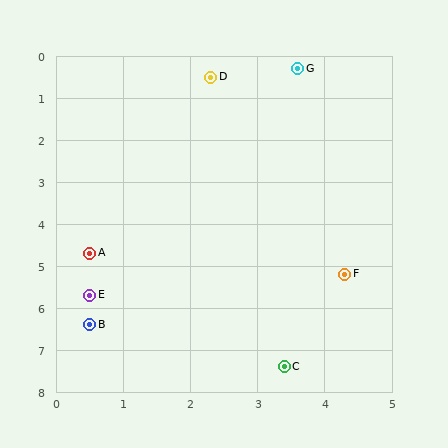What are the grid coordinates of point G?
Point G is at approximately (3.6, 0.3).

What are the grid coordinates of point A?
Point A is at approximately (0.5, 4.7).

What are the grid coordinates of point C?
Point C is at approximately (3.4, 7.4).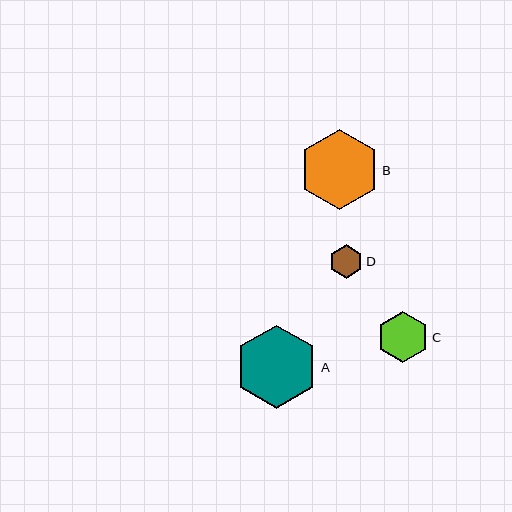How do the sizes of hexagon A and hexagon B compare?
Hexagon A and hexagon B are approximately the same size.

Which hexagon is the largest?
Hexagon A is the largest with a size of approximately 83 pixels.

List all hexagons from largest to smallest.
From largest to smallest: A, B, C, D.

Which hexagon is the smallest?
Hexagon D is the smallest with a size of approximately 33 pixels.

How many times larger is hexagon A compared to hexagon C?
Hexagon A is approximately 1.6 times the size of hexagon C.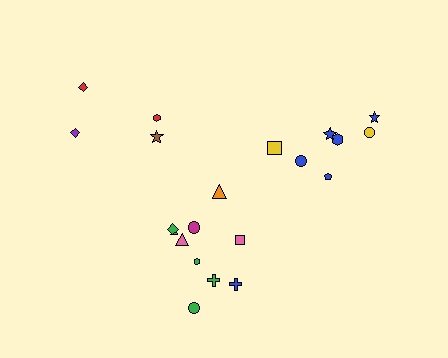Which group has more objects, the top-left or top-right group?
The top-right group.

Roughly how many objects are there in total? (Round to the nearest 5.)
Roughly 20 objects in total.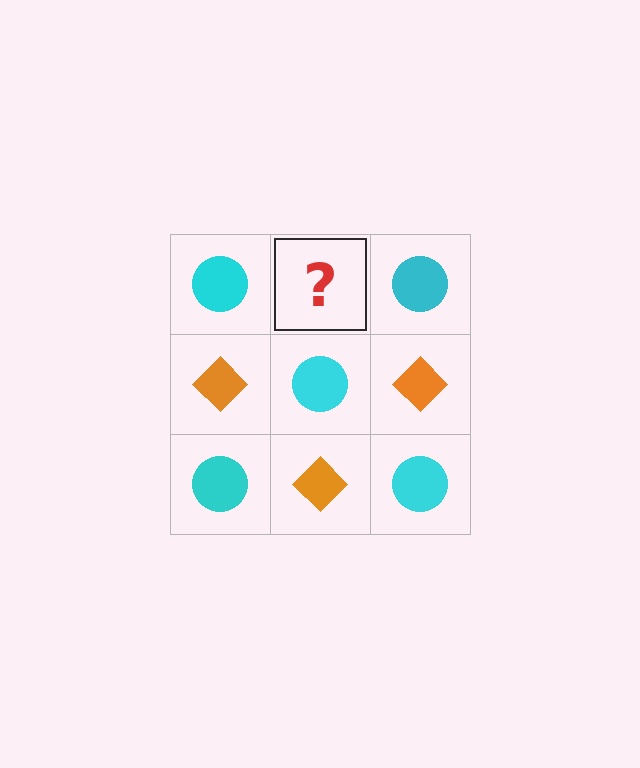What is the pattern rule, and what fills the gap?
The rule is that it alternates cyan circle and orange diamond in a checkerboard pattern. The gap should be filled with an orange diamond.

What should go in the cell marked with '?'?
The missing cell should contain an orange diamond.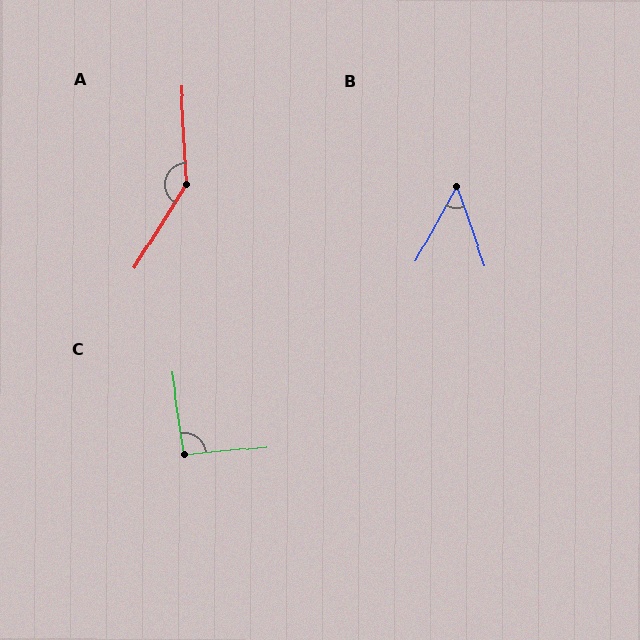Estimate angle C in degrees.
Approximately 93 degrees.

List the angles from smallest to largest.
B (49°), C (93°), A (146°).